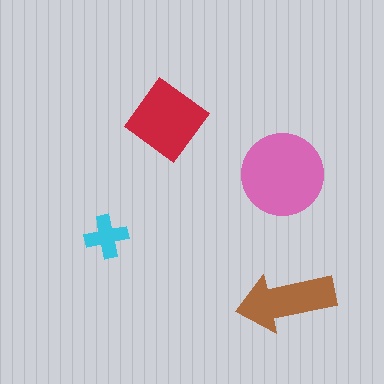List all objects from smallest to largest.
The cyan cross, the brown arrow, the red diamond, the pink circle.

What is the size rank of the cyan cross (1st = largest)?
4th.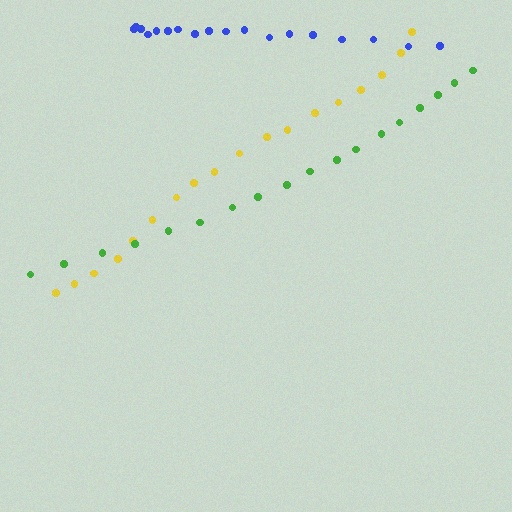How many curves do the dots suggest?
There are 3 distinct paths.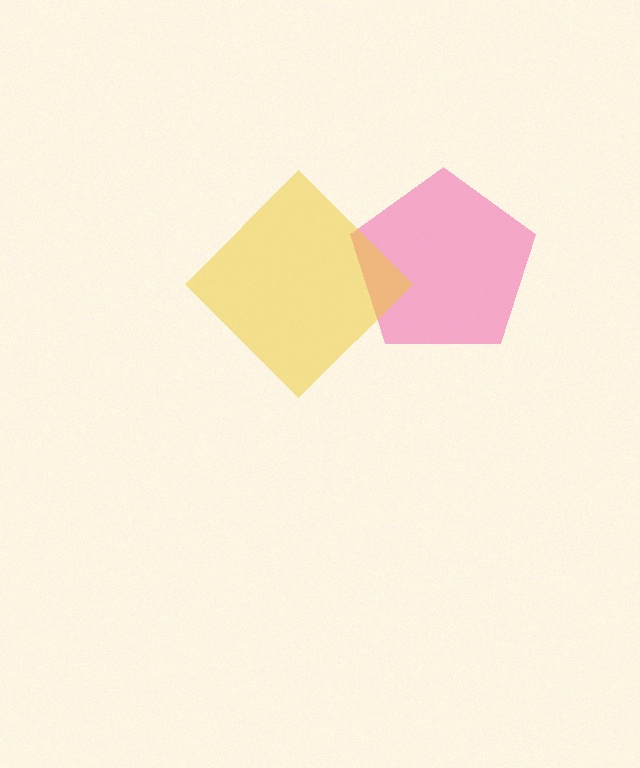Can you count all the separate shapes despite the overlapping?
Yes, there are 2 separate shapes.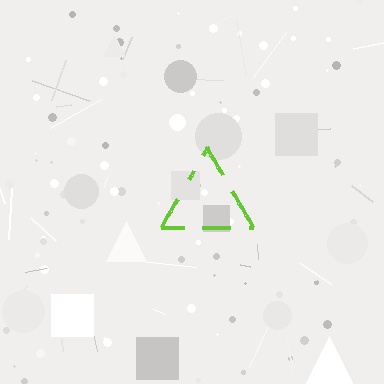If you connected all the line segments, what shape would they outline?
They would outline a triangle.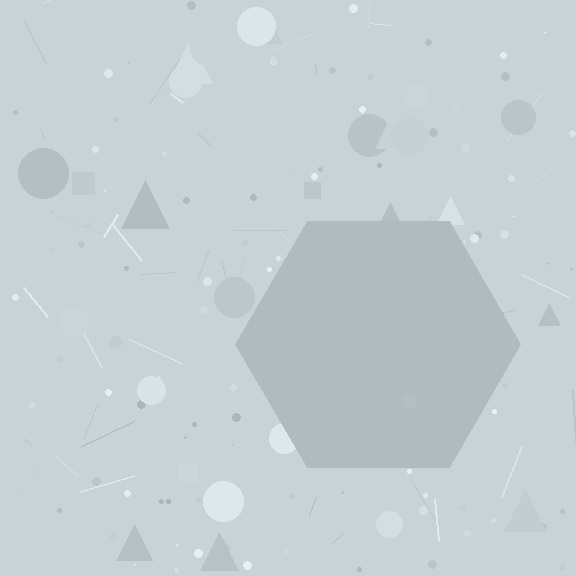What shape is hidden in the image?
A hexagon is hidden in the image.